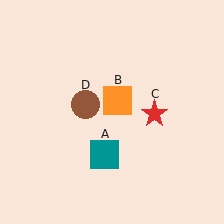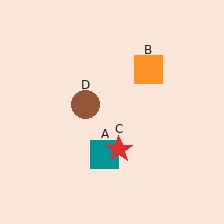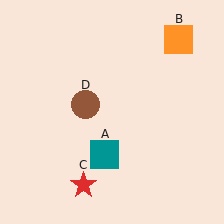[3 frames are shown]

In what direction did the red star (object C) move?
The red star (object C) moved down and to the left.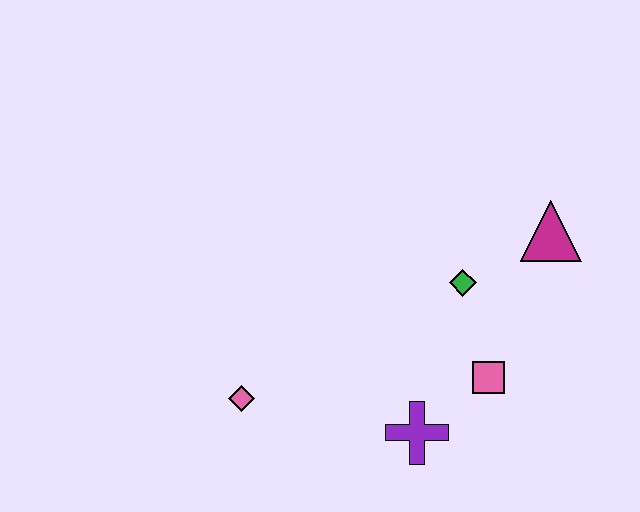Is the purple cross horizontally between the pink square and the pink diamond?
Yes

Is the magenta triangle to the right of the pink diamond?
Yes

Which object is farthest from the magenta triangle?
The pink diamond is farthest from the magenta triangle.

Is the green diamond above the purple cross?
Yes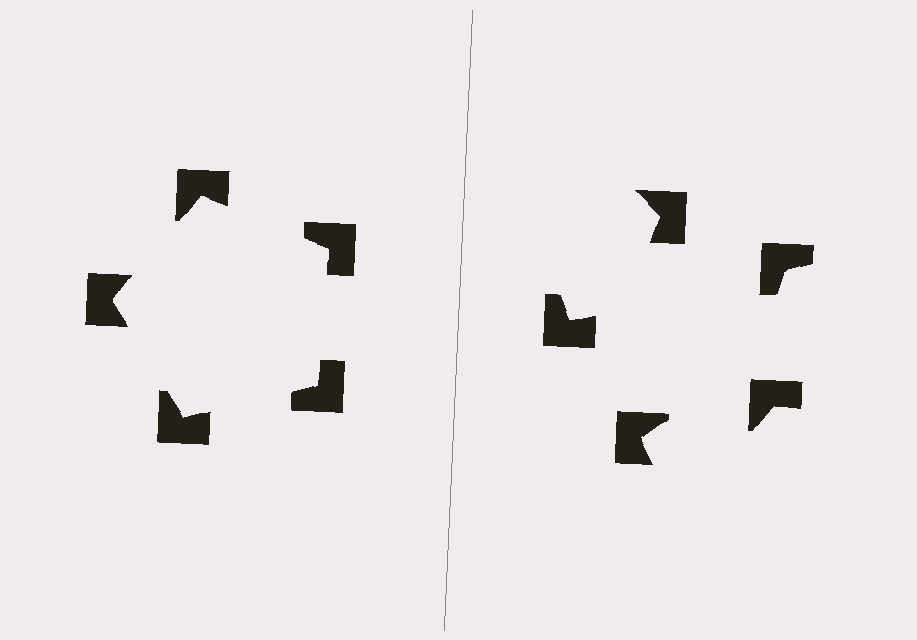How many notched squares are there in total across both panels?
10 — 5 on each side.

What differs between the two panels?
The notched squares are positioned identically on both sides; only the wedge orientations differ. On the left they align to a pentagon; on the right they are misaligned.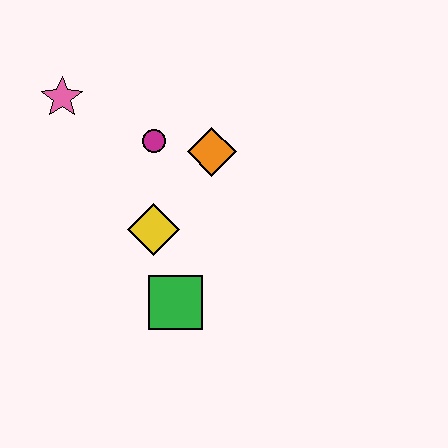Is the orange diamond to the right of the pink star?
Yes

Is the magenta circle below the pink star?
Yes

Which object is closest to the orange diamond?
The magenta circle is closest to the orange diamond.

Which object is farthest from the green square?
The pink star is farthest from the green square.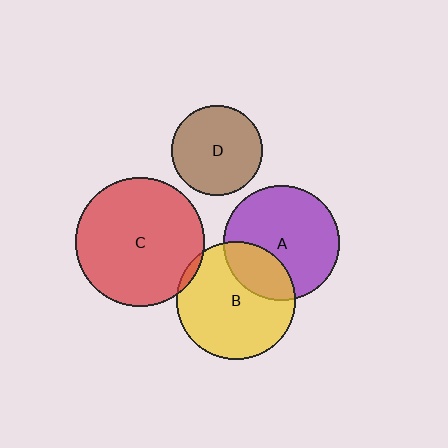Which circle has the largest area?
Circle C (red).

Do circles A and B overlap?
Yes.